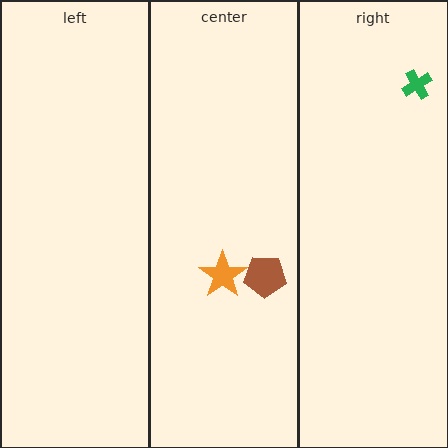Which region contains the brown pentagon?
The center region.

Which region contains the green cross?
The right region.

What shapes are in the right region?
The green cross.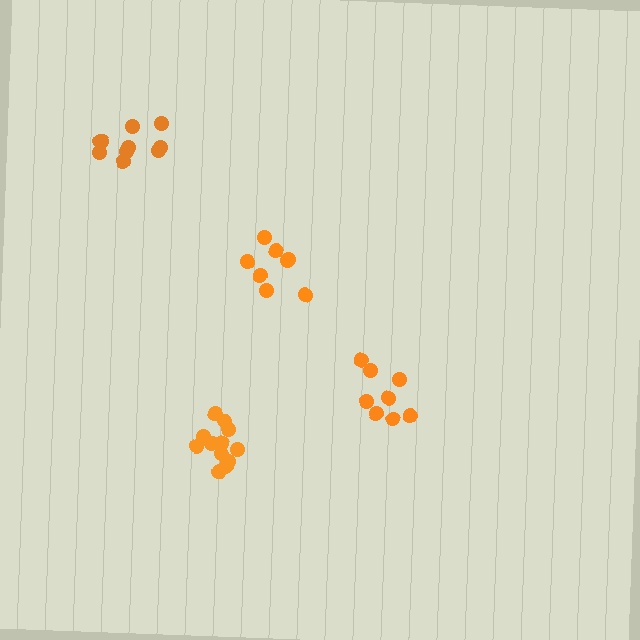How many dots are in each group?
Group 1: 8 dots, Group 2: 8 dots, Group 3: 10 dots, Group 4: 12 dots (38 total).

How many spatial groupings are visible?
There are 4 spatial groupings.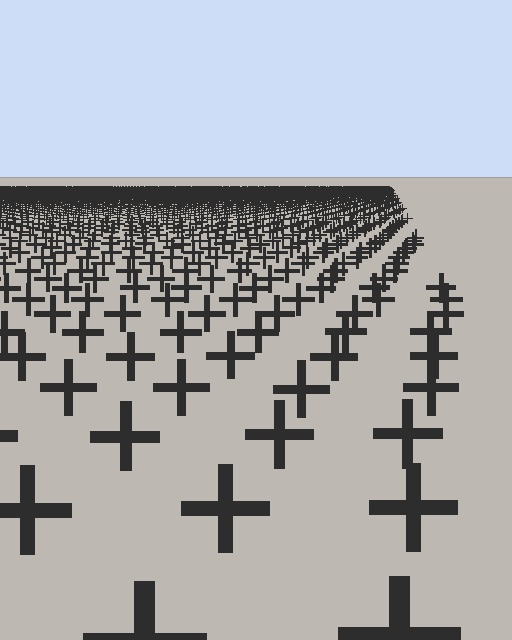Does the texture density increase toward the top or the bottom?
Density increases toward the top.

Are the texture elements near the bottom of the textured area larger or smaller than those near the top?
Larger. Near the bottom, elements are closer to the viewer and appear at a bigger on-screen size.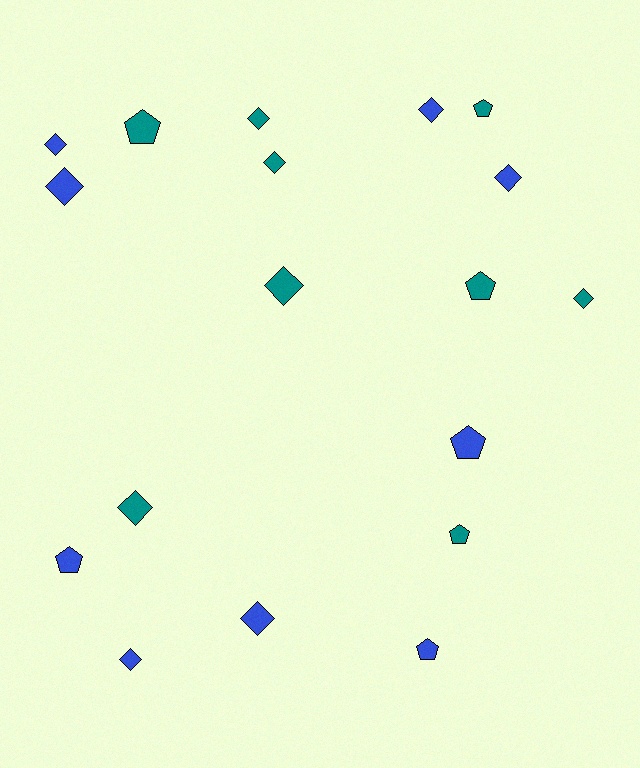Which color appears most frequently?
Teal, with 9 objects.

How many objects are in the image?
There are 18 objects.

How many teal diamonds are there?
There are 5 teal diamonds.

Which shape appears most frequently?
Diamond, with 11 objects.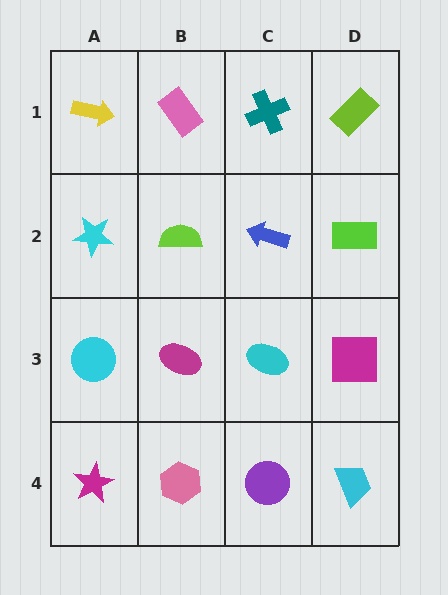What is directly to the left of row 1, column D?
A teal cross.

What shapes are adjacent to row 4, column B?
A magenta ellipse (row 3, column B), a magenta star (row 4, column A), a purple circle (row 4, column C).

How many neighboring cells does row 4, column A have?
2.